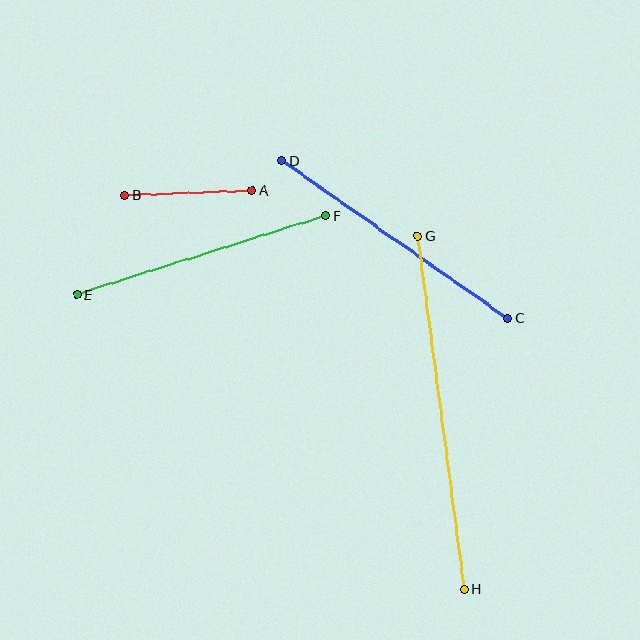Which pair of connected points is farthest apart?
Points G and H are farthest apart.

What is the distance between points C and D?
The distance is approximately 276 pixels.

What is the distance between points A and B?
The distance is approximately 127 pixels.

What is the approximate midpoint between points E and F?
The midpoint is at approximately (201, 255) pixels.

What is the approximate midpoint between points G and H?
The midpoint is at approximately (441, 412) pixels.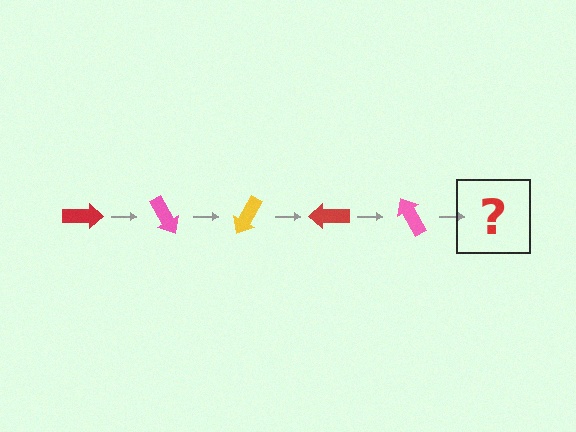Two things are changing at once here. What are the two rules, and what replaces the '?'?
The two rules are that it rotates 60 degrees each step and the color cycles through red, pink, and yellow. The '?' should be a yellow arrow, rotated 300 degrees from the start.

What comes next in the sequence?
The next element should be a yellow arrow, rotated 300 degrees from the start.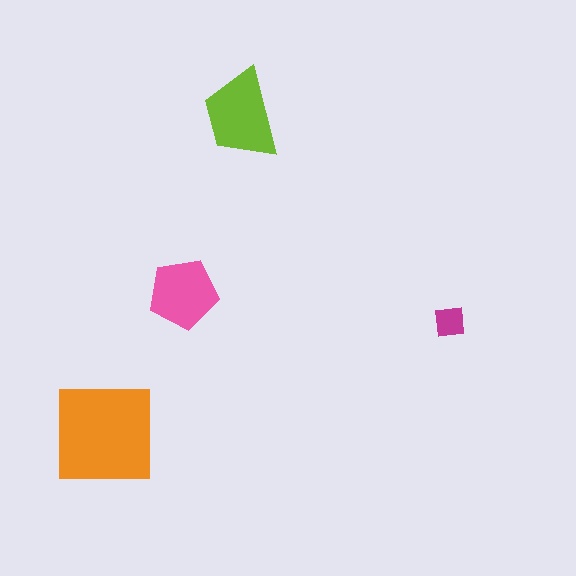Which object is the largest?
The orange square.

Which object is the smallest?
The magenta square.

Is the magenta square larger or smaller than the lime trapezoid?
Smaller.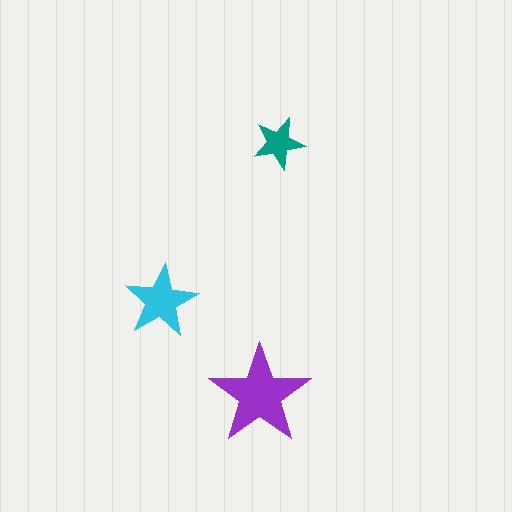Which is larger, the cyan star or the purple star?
The purple one.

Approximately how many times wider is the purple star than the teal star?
About 2 times wider.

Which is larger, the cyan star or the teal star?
The cyan one.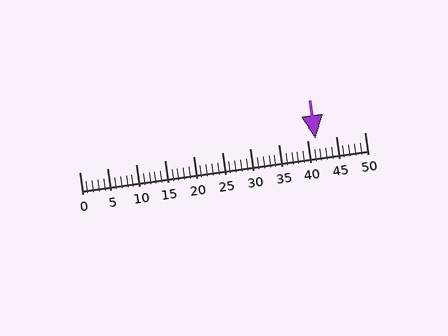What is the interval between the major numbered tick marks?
The major tick marks are spaced 5 units apart.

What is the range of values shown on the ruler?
The ruler shows values from 0 to 50.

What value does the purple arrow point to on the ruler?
The purple arrow points to approximately 41.